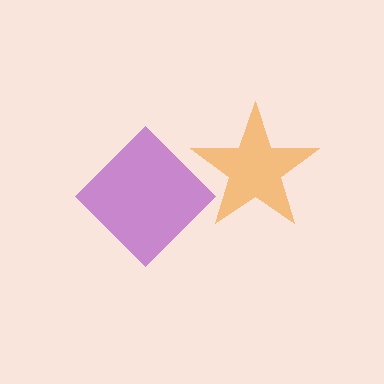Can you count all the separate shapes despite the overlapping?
Yes, there are 2 separate shapes.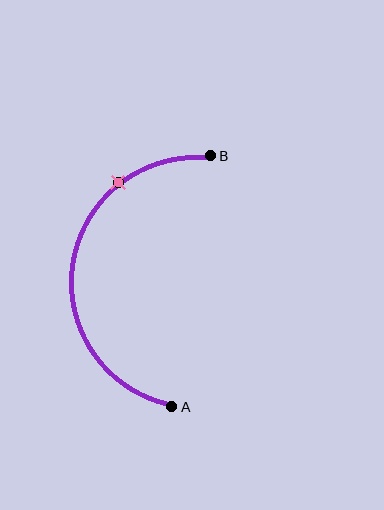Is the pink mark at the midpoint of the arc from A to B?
No. The pink mark lies on the arc but is closer to endpoint B. The arc midpoint would be at the point on the curve equidistant along the arc from both A and B.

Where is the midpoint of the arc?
The arc midpoint is the point on the curve farthest from the straight line joining A and B. It sits to the left of that line.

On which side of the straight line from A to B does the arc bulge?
The arc bulges to the left of the straight line connecting A and B.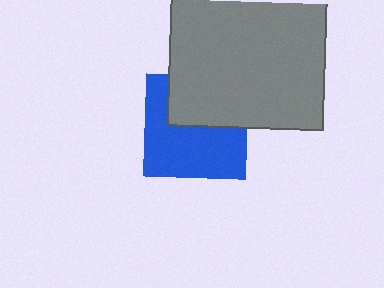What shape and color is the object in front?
The object in front is a gray square.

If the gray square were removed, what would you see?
You would see the complete blue square.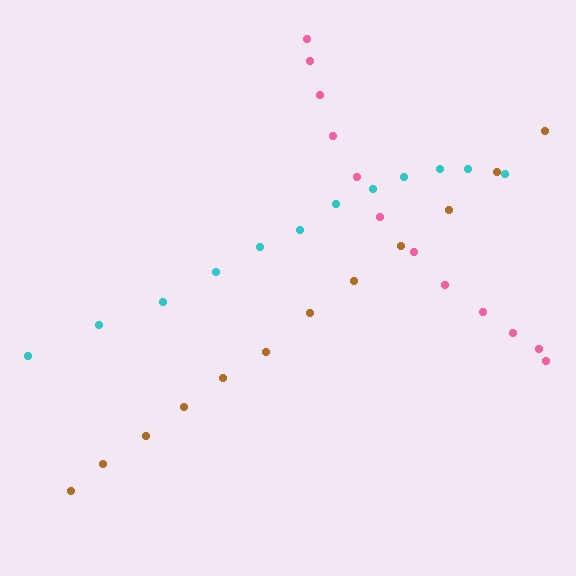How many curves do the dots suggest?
There are 3 distinct paths.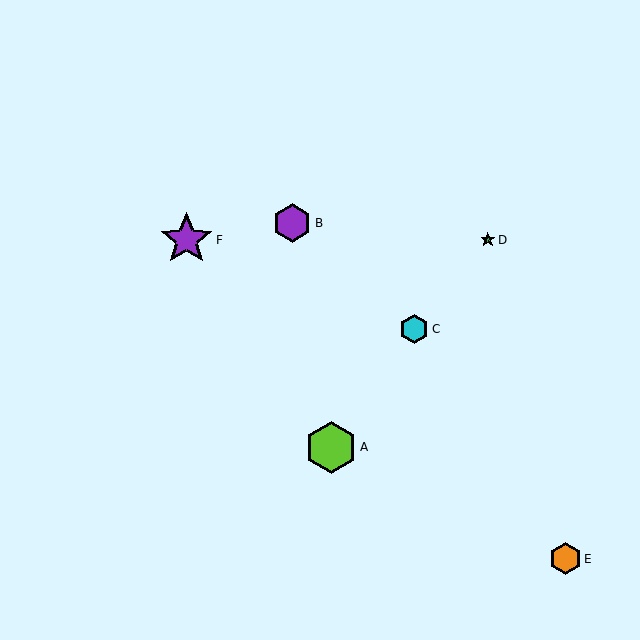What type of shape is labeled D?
Shape D is a green star.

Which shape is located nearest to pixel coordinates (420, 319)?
The cyan hexagon (labeled C) at (414, 329) is nearest to that location.